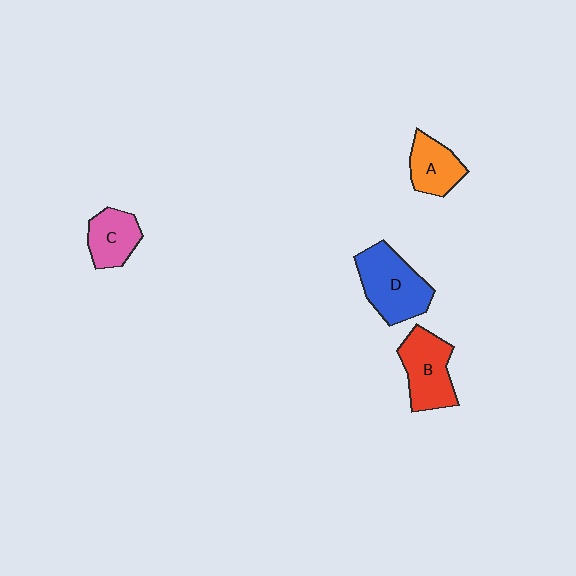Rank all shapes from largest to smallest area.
From largest to smallest: D (blue), B (red), C (pink), A (orange).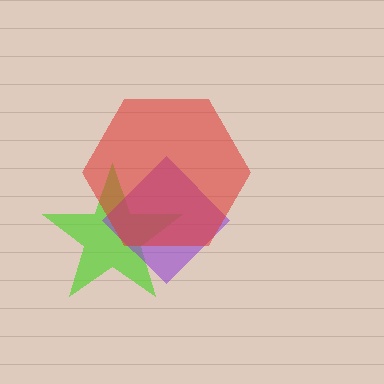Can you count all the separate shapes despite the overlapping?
Yes, there are 3 separate shapes.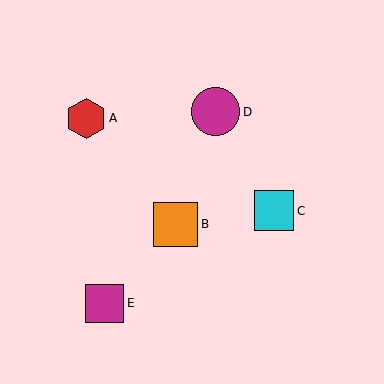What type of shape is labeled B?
Shape B is an orange square.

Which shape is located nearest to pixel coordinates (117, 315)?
The magenta square (labeled E) at (105, 303) is nearest to that location.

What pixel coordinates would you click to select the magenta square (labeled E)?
Click at (105, 303) to select the magenta square E.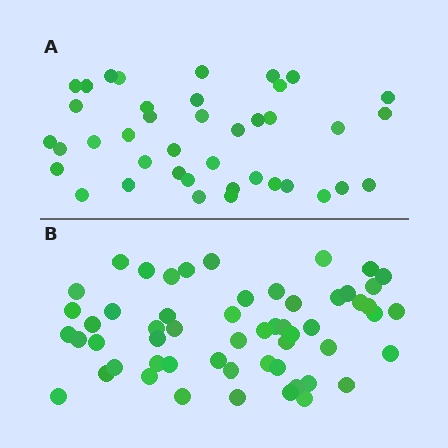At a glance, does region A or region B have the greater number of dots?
Region B (the bottom region) has more dots.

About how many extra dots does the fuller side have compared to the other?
Region B has approximately 15 more dots than region A.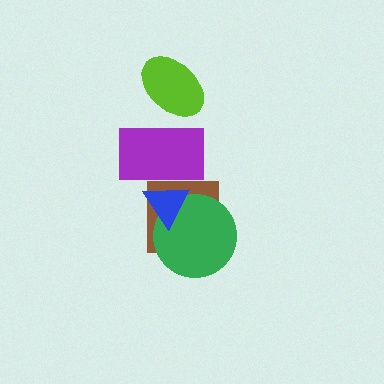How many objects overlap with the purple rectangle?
3 objects overlap with the purple rectangle.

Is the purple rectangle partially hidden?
Yes, it is partially covered by another shape.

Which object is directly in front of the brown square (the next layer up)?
The green circle is directly in front of the brown square.